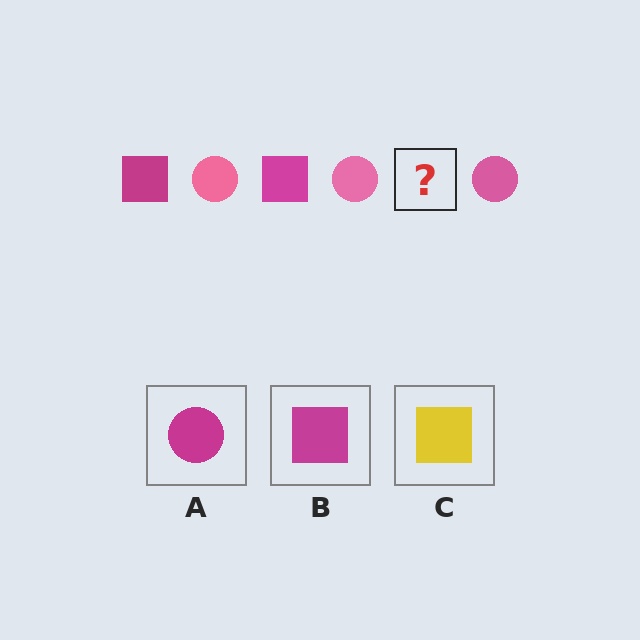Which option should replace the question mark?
Option B.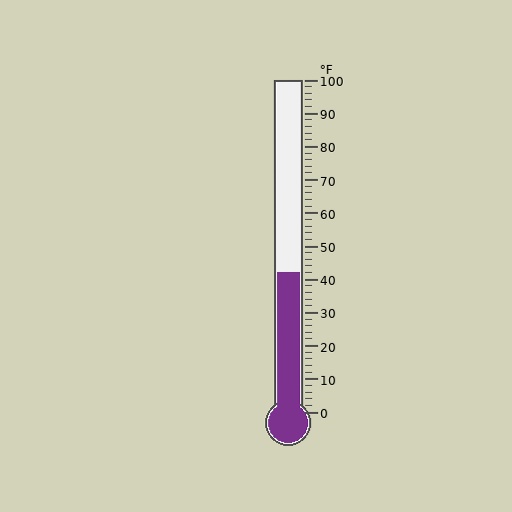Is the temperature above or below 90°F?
The temperature is below 90°F.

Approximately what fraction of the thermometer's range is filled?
The thermometer is filled to approximately 40% of its range.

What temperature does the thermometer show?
The thermometer shows approximately 42°F.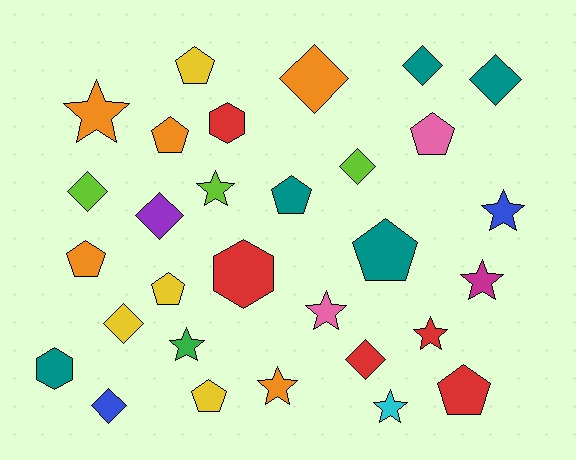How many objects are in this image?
There are 30 objects.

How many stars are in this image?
There are 9 stars.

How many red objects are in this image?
There are 5 red objects.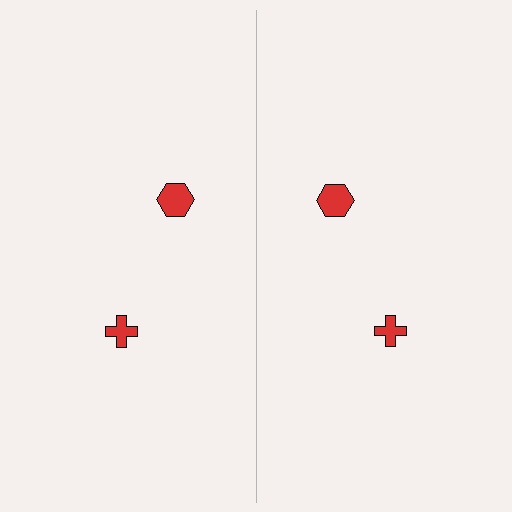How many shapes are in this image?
There are 4 shapes in this image.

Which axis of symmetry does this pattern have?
The pattern has a vertical axis of symmetry running through the center of the image.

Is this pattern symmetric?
Yes, this pattern has bilateral (reflection) symmetry.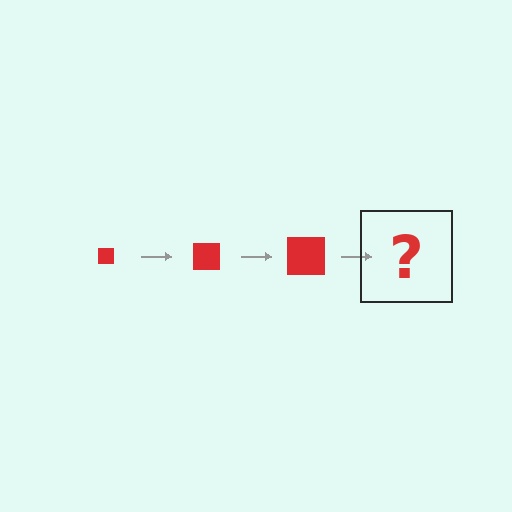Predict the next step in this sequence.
The next step is a red square, larger than the previous one.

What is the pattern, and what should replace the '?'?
The pattern is that the square gets progressively larger each step. The '?' should be a red square, larger than the previous one.